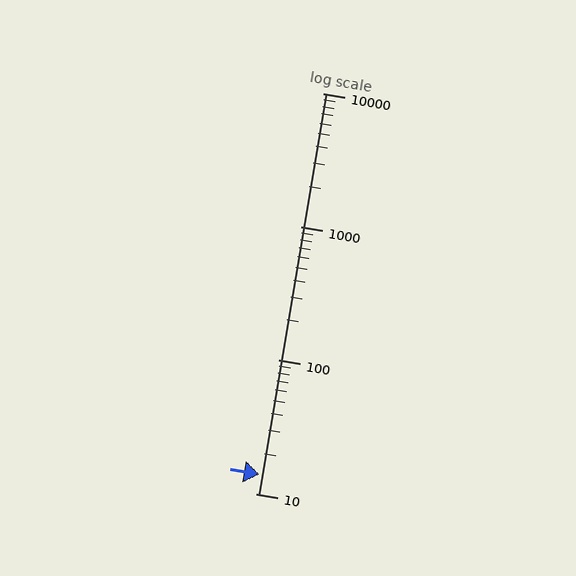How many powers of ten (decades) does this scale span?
The scale spans 3 decades, from 10 to 10000.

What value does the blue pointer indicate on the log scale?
The pointer indicates approximately 14.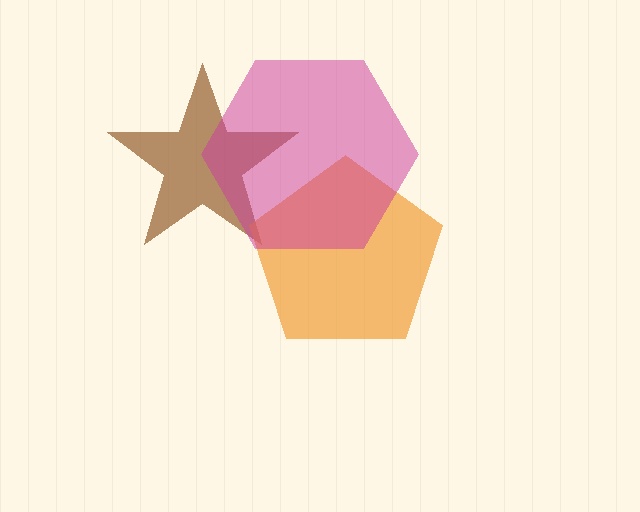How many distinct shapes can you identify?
There are 3 distinct shapes: a brown star, an orange pentagon, a magenta hexagon.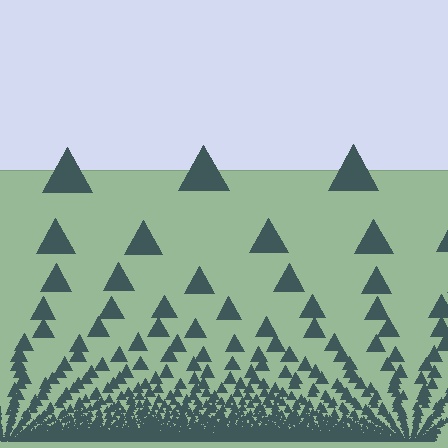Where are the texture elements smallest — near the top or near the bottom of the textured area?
Near the bottom.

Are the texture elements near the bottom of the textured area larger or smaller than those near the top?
Smaller. The gradient is inverted — elements near the bottom are smaller and denser.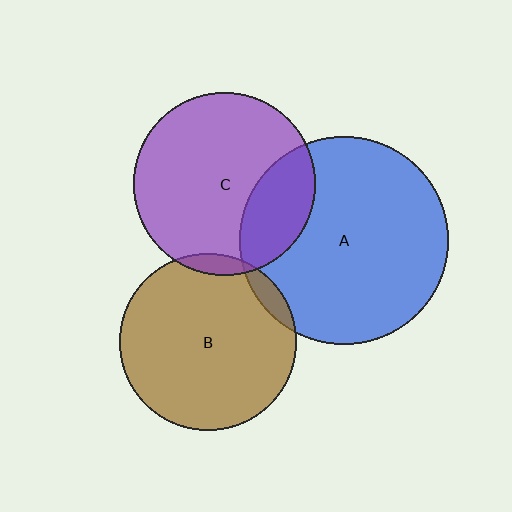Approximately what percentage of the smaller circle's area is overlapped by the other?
Approximately 5%.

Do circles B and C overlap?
Yes.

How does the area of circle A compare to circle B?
Approximately 1.4 times.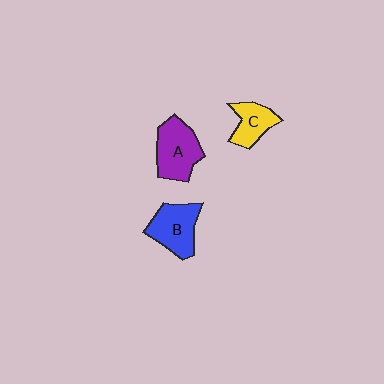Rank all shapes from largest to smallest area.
From largest to smallest: A (purple), B (blue), C (yellow).